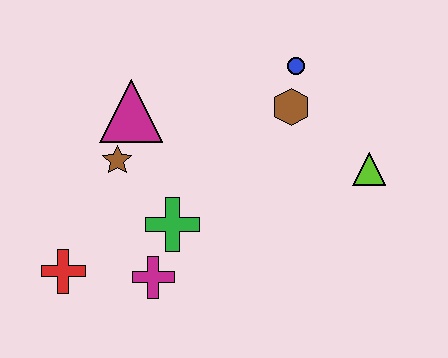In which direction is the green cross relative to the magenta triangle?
The green cross is below the magenta triangle.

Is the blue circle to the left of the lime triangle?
Yes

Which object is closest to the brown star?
The magenta triangle is closest to the brown star.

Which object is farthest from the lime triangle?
The red cross is farthest from the lime triangle.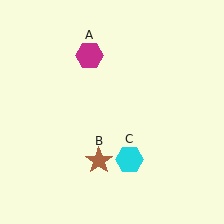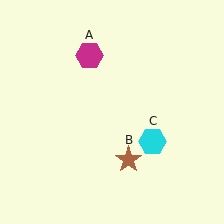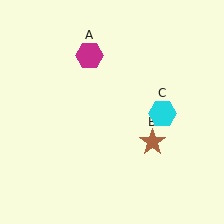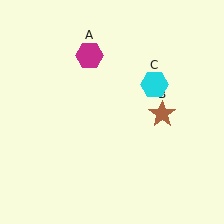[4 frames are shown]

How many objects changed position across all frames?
2 objects changed position: brown star (object B), cyan hexagon (object C).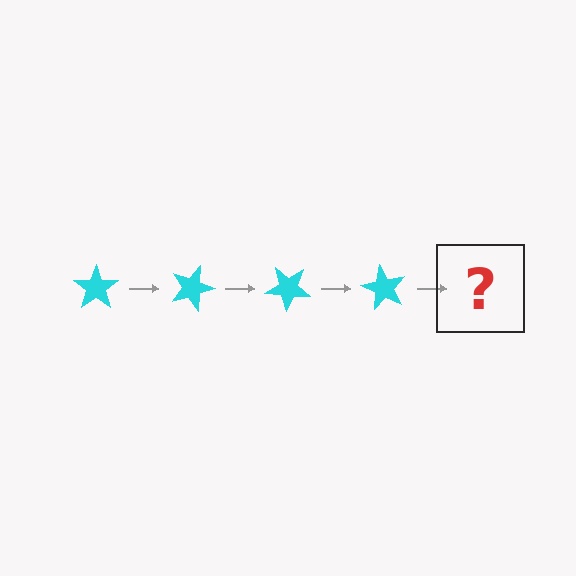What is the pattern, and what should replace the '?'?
The pattern is that the star rotates 20 degrees each step. The '?' should be a cyan star rotated 80 degrees.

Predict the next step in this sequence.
The next step is a cyan star rotated 80 degrees.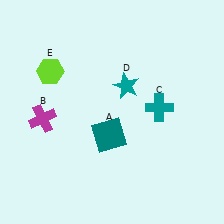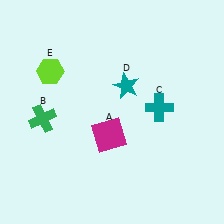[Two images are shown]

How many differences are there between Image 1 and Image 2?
There are 2 differences between the two images.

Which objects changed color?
A changed from teal to magenta. B changed from magenta to green.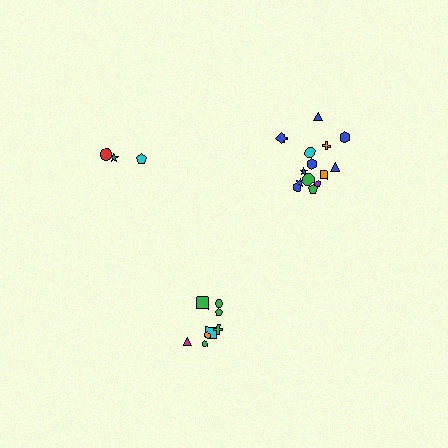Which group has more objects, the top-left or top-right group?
The top-right group.